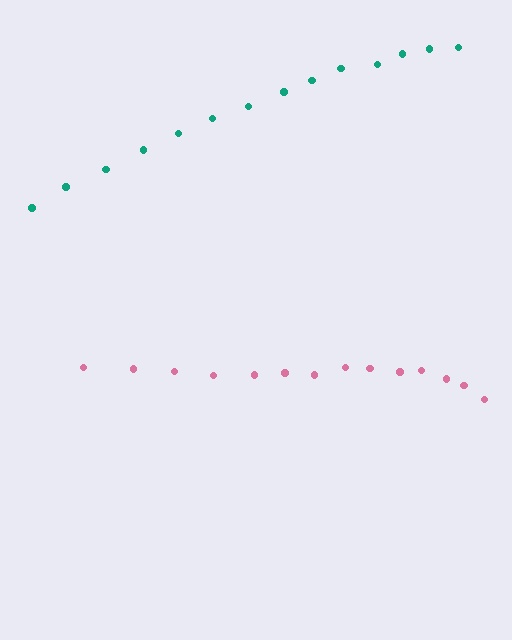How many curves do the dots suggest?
There are 2 distinct paths.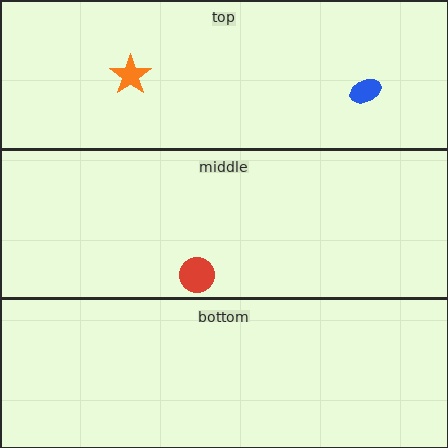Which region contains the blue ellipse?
The top region.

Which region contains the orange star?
The top region.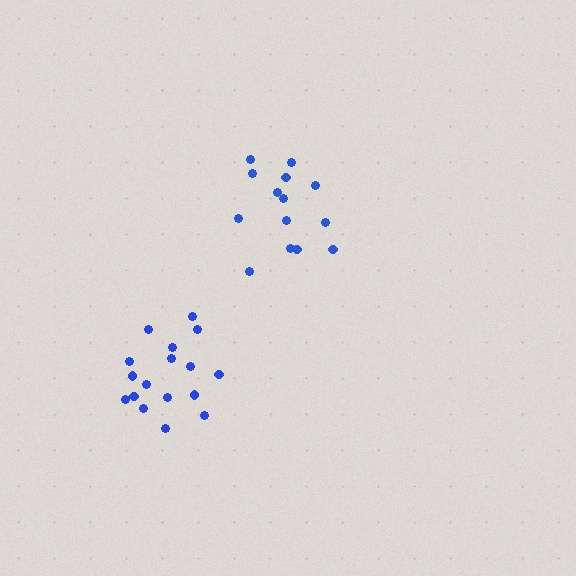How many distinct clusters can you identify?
There are 2 distinct clusters.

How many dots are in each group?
Group 1: 14 dots, Group 2: 17 dots (31 total).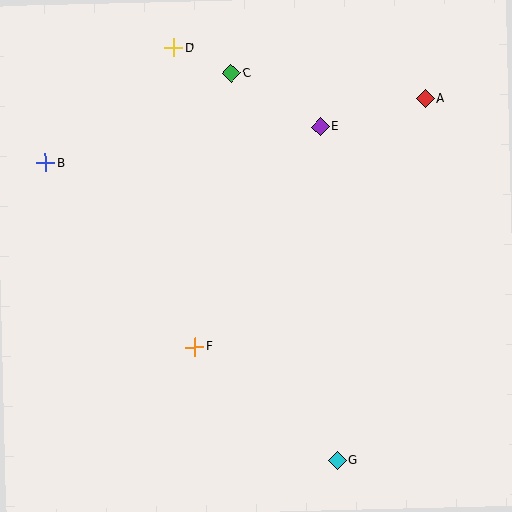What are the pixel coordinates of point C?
Point C is at (231, 73).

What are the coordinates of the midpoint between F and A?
The midpoint between F and A is at (310, 223).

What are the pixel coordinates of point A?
Point A is at (425, 99).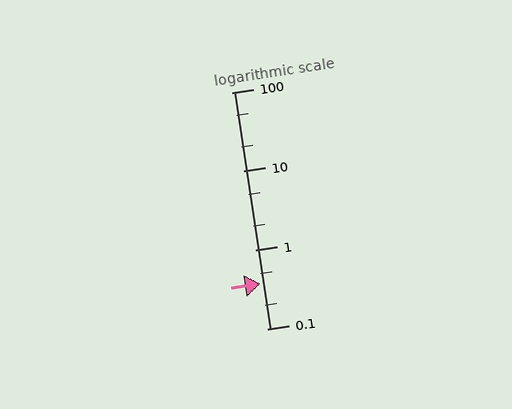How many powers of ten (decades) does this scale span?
The scale spans 3 decades, from 0.1 to 100.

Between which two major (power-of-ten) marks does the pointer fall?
The pointer is between 0.1 and 1.